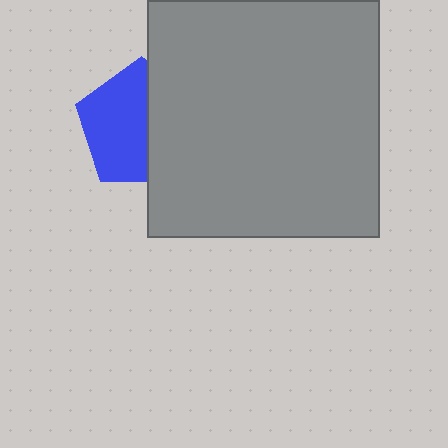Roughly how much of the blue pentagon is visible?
About half of it is visible (roughly 56%).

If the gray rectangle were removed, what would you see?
You would see the complete blue pentagon.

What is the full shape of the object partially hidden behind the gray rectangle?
The partially hidden object is a blue pentagon.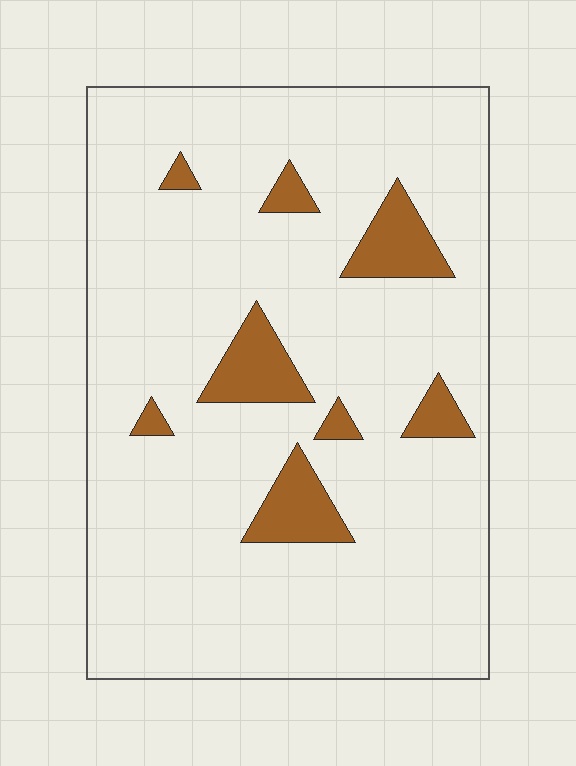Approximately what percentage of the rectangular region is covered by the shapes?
Approximately 10%.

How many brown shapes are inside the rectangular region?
8.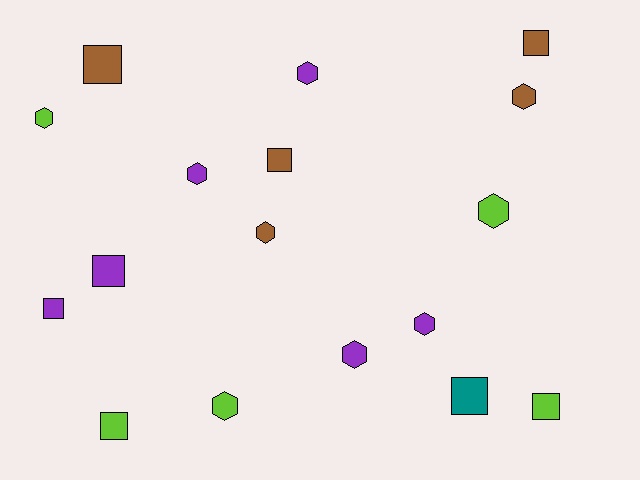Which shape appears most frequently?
Hexagon, with 9 objects.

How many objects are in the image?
There are 17 objects.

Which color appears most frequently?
Purple, with 6 objects.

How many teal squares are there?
There is 1 teal square.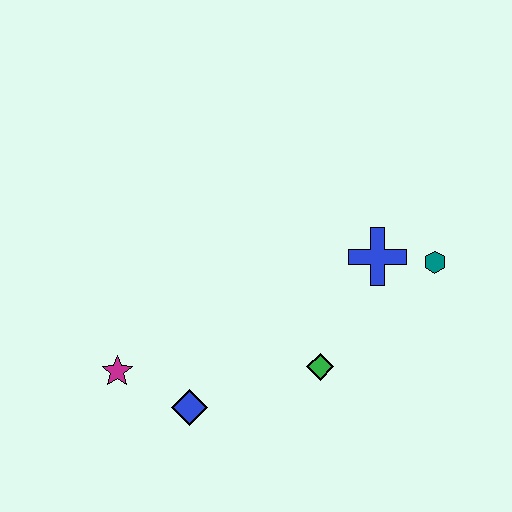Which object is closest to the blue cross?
The teal hexagon is closest to the blue cross.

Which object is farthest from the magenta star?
The teal hexagon is farthest from the magenta star.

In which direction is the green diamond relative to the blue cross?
The green diamond is below the blue cross.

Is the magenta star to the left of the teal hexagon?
Yes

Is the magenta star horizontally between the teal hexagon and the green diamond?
No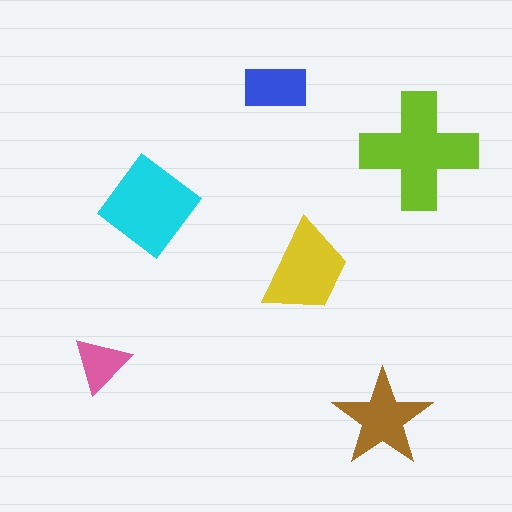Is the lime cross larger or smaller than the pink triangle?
Larger.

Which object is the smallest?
The pink triangle.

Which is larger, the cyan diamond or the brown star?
The cyan diamond.